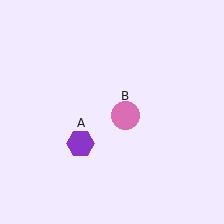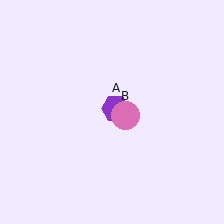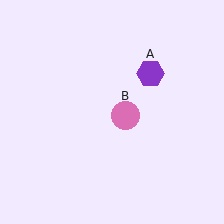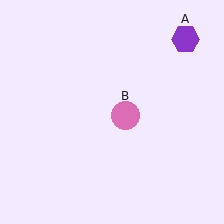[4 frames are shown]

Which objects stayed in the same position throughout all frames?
Pink circle (object B) remained stationary.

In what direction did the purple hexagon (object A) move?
The purple hexagon (object A) moved up and to the right.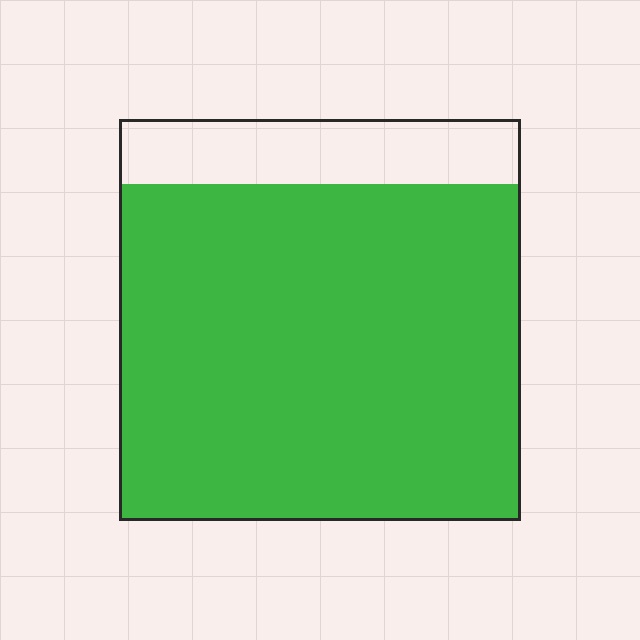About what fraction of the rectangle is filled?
About five sixths (5/6).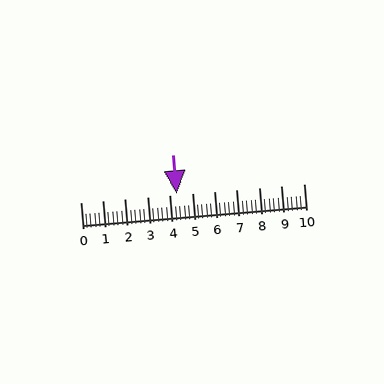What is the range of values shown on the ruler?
The ruler shows values from 0 to 10.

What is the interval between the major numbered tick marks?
The major tick marks are spaced 1 units apart.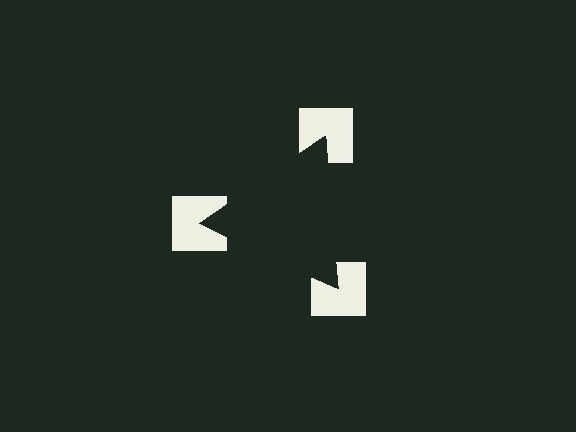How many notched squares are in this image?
There are 3 — one at each vertex of the illusory triangle.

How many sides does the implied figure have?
3 sides.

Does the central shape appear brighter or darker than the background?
It typically appears slightly darker than the background, even though no actual brightness change is drawn.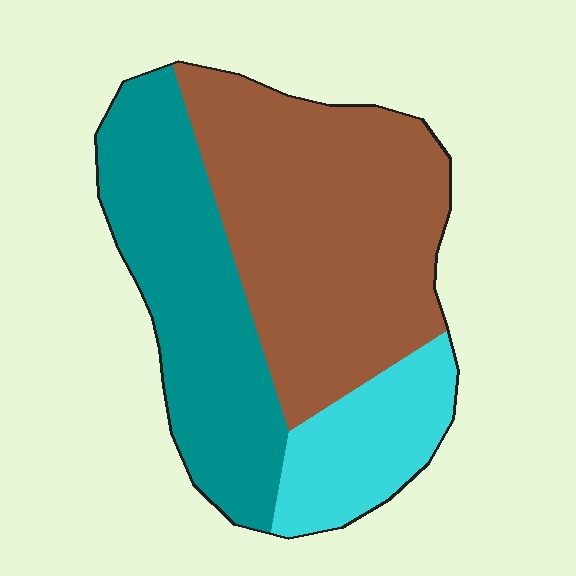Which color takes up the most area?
Brown, at roughly 50%.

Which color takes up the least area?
Cyan, at roughly 15%.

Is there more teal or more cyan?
Teal.